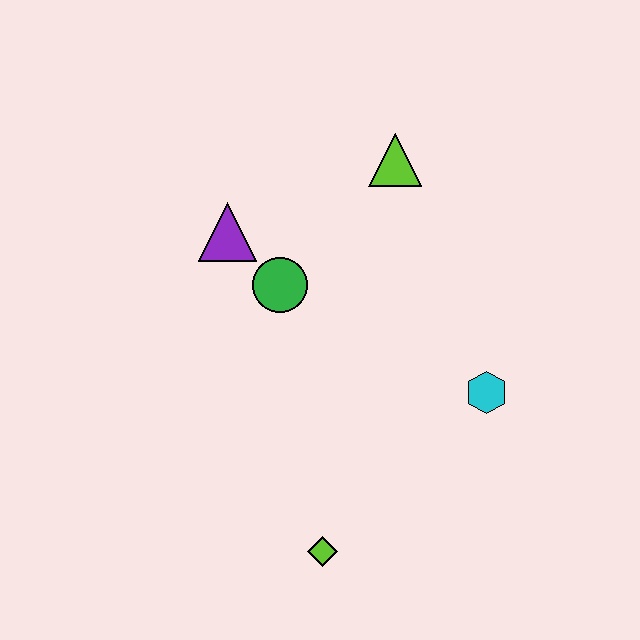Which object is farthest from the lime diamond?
The lime triangle is farthest from the lime diamond.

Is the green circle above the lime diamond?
Yes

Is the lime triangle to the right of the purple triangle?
Yes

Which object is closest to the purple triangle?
The green circle is closest to the purple triangle.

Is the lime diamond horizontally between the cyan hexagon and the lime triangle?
No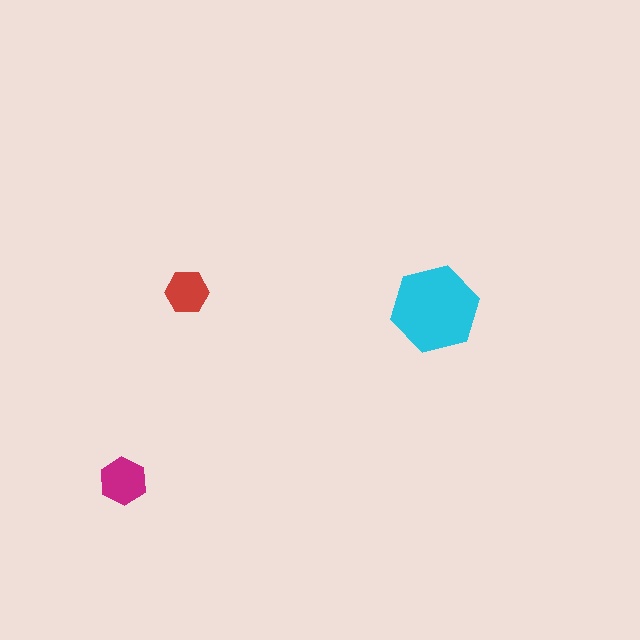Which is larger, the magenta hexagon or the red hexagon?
The magenta one.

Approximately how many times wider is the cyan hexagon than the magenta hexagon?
About 2 times wider.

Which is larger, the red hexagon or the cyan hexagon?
The cyan one.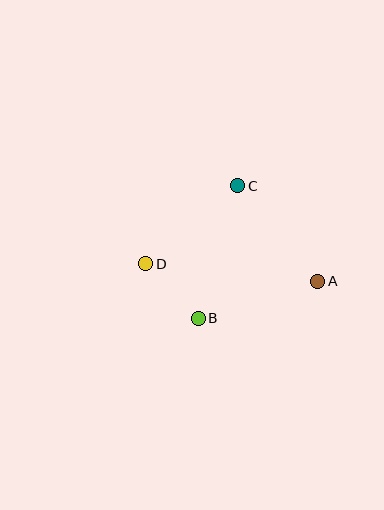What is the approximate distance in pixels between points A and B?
The distance between A and B is approximately 125 pixels.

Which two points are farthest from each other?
Points A and D are farthest from each other.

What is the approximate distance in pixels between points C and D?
The distance between C and D is approximately 121 pixels.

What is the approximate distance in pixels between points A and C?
The distance between A and C is approximately 125 pixels.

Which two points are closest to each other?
Points B and D are closest to each other.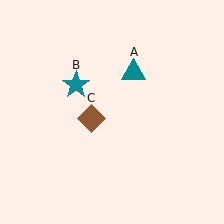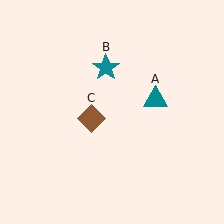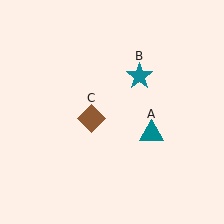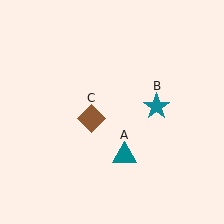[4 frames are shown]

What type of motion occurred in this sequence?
The teal triangle (object A), teal star (object B) rotated clockwise around the center of the scene.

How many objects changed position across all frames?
2 objects changed position: teal triangle (object A), teal star (object B).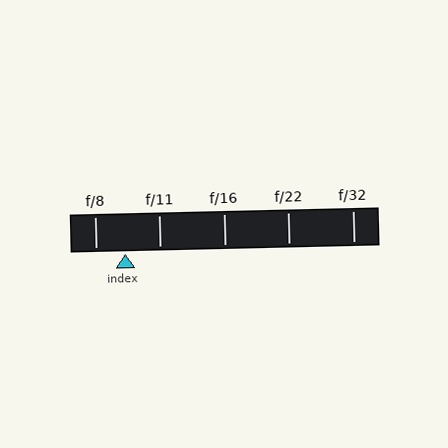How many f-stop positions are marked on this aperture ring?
There are 5 f-stop positions marked.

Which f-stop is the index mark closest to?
The index mark is closest to f/8.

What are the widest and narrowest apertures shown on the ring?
The widest aperture shown is f/8 and the narrowest is f/32.